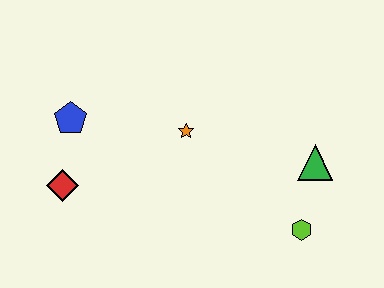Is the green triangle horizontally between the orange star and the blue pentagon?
No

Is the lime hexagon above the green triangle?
No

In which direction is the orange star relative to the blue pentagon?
The orange star is to the right of the blue pentagon.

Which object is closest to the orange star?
The blue pentagon is closest to the orange star.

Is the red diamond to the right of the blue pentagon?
No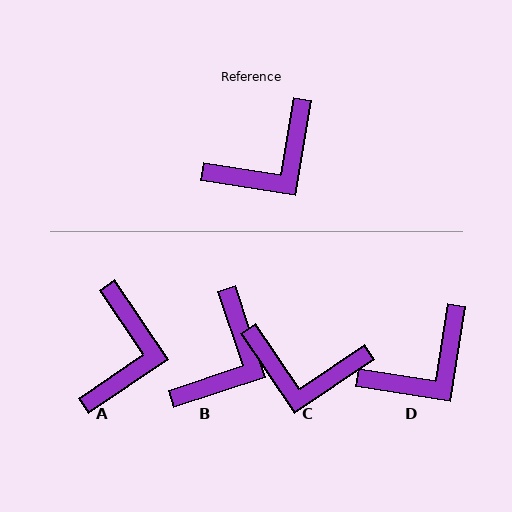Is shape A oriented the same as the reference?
No, it is off by about 43 degrees.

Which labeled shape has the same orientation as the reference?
D.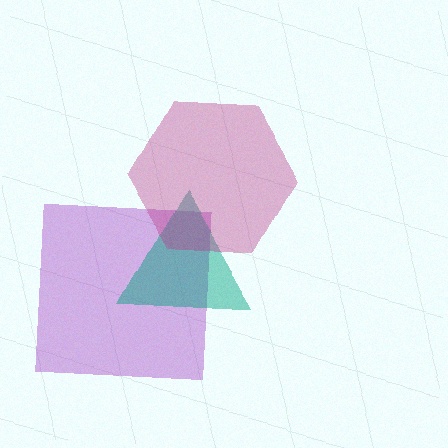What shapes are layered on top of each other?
The layered shapes are: a purple square, a teal triangle, a magenta hexagon.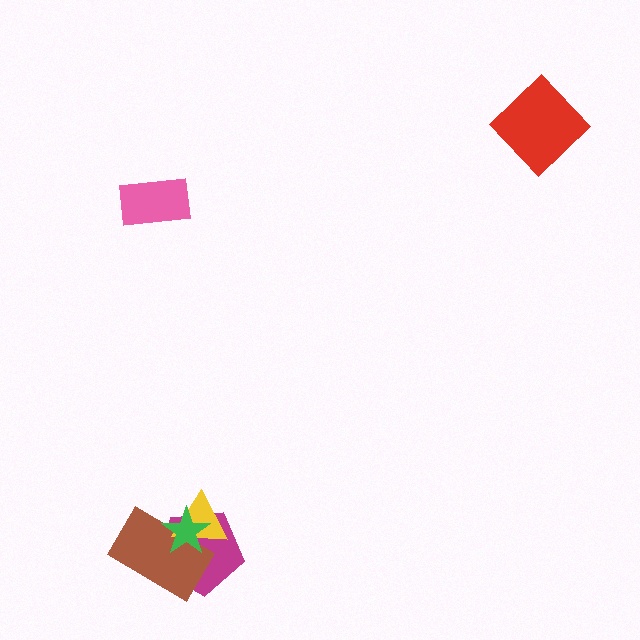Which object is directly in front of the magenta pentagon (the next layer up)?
The brown rectangle is directly in front of the magenta pentagon.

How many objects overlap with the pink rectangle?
0 objects overlap with the pink rectangle.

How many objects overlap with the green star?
3 objects overlap with the green star.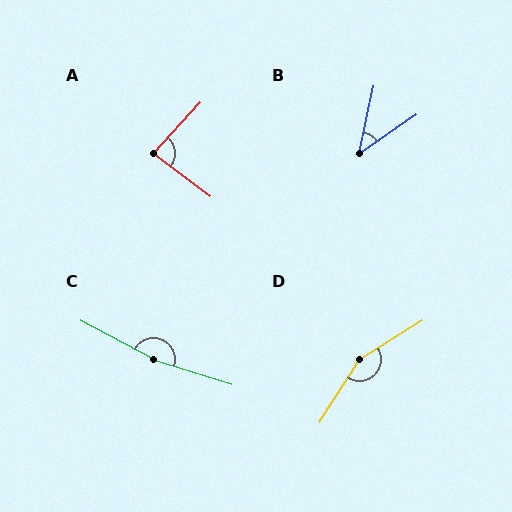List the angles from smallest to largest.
B (43°), A (85°), D (155°), C (169°).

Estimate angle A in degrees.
Approximately 85 degrees.